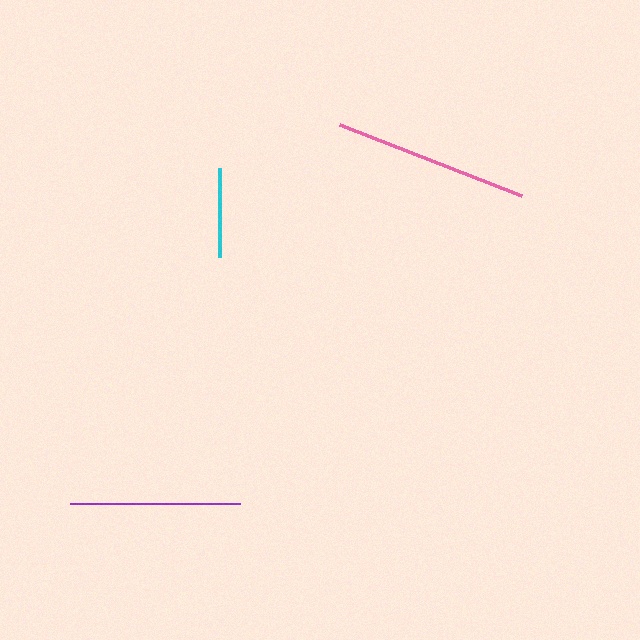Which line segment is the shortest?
The cyan line is the shortest at approximately 89 pixels.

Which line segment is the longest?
The pink line is the longest at approximately 196 pixels.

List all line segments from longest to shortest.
From longest to shortest: pink, purple, cyan.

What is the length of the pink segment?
The pink segment is approximately 196 pixels long.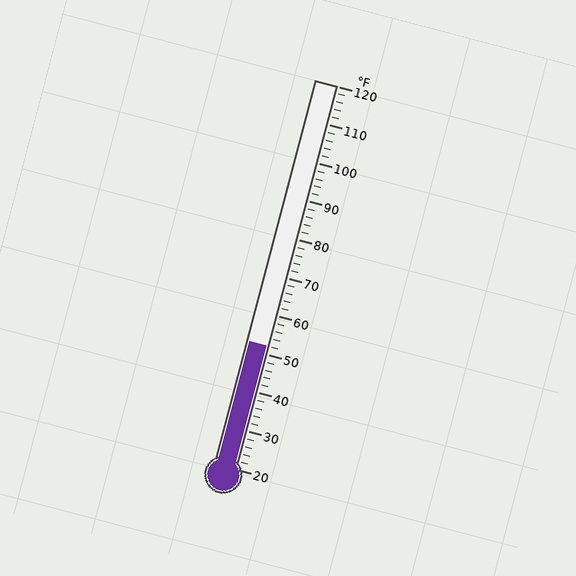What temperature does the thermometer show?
The thermometer shows approximately 52°F.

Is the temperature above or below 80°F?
The temperature is below 80°F.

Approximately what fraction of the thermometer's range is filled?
The thermometer is filled to approximately 30% of its range.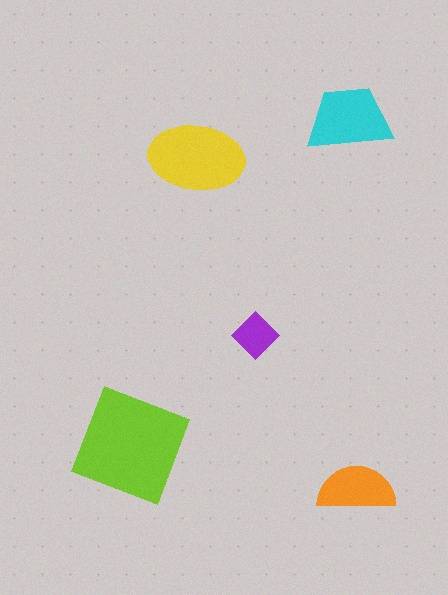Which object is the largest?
The lime square.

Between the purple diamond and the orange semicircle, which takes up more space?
The orange semicircle.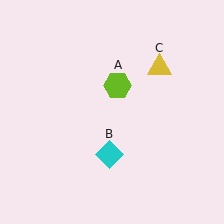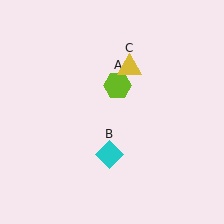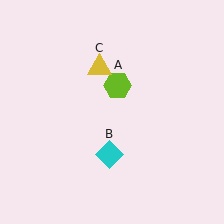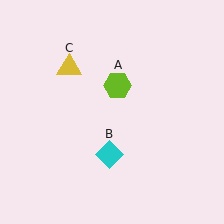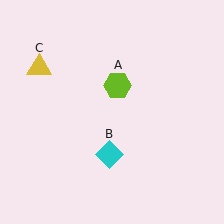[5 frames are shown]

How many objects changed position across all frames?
1 object changed position: yellow triangle (object C).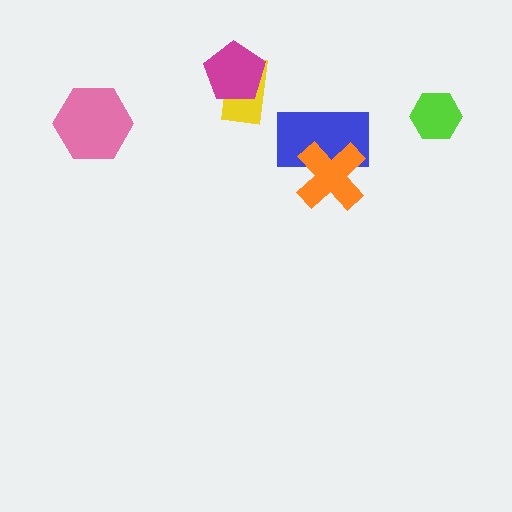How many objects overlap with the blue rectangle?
1 object overlaps with the blue rectangle.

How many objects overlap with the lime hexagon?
0 objects overlap with the lime hexagon.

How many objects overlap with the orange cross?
1 object overlaps with the orange cross.